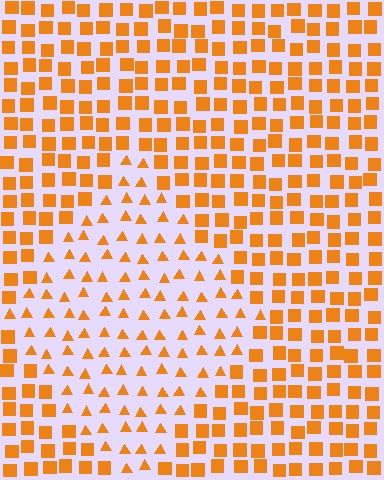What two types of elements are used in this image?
The image uses triangles inside the diamond region and squares outside it.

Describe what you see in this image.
The image is filled with small orange elements arranged in a uniform grid. A diamond-shaped region contains triangles, while the surrounding area contains squares. The boundary is defined purely by the change in element shape.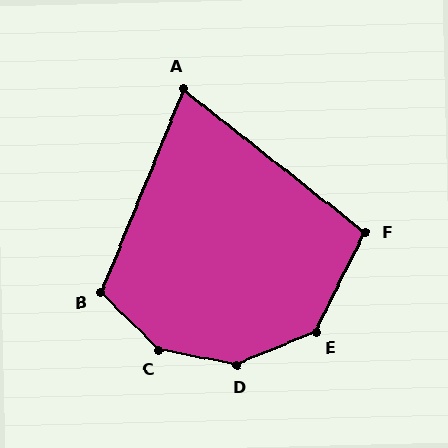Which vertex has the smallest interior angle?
A, at approximately 74 degrees.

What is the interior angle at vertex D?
Approximately 146 degrees (obtuse).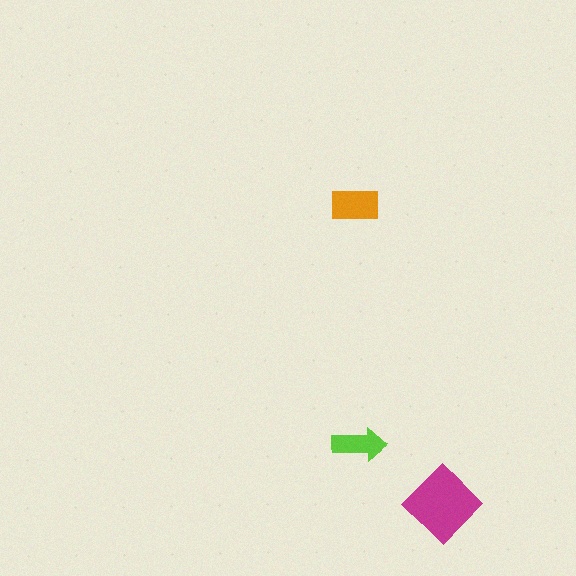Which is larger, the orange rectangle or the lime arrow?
The orange rectangle.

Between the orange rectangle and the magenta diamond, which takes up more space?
The magenta diamond.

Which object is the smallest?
The lime arrow.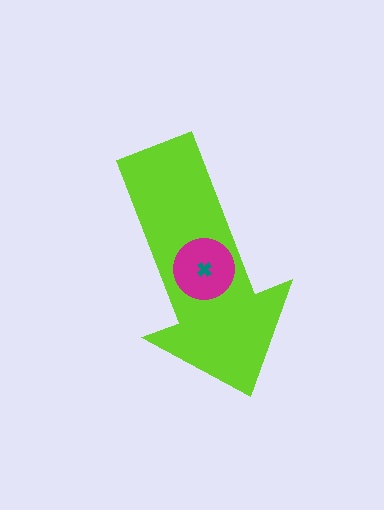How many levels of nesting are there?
3.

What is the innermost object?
The teal cross.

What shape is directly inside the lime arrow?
The magenta circle.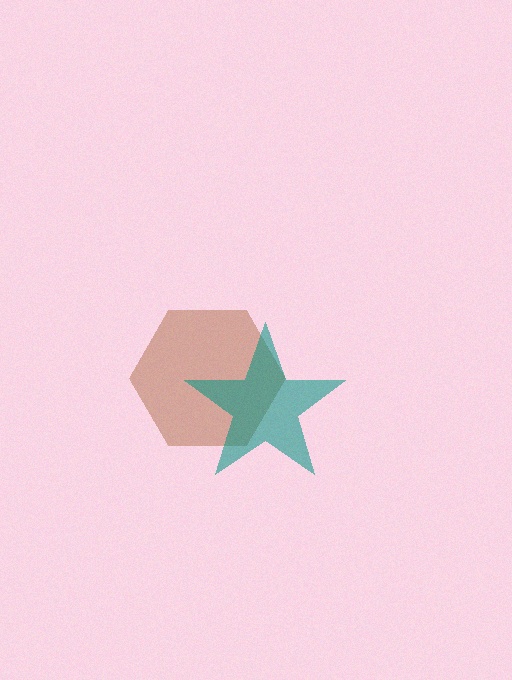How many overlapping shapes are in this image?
There are 2 overlapping shapes in the image.